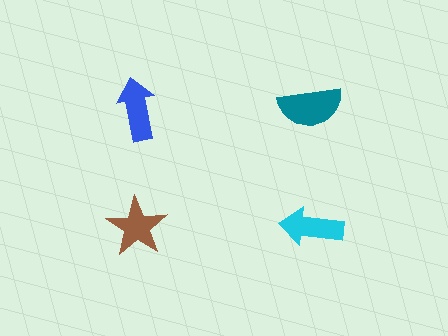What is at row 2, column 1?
A brown star.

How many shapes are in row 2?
2 shapes.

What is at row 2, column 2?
A cyan arrow.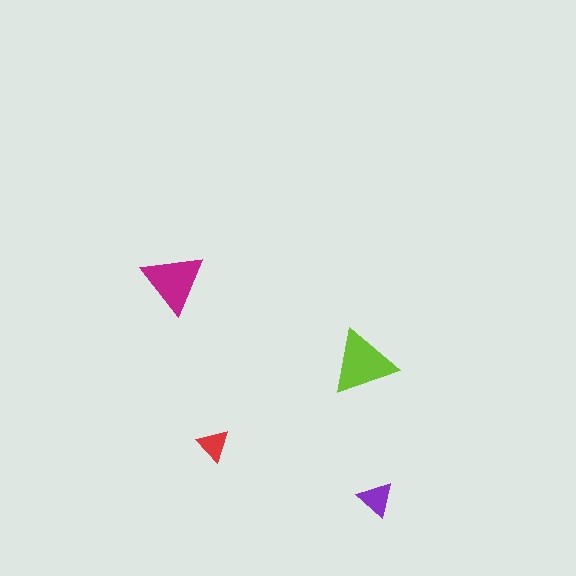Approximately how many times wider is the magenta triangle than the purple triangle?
About 1.5 times wider.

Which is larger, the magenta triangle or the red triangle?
The magenta one.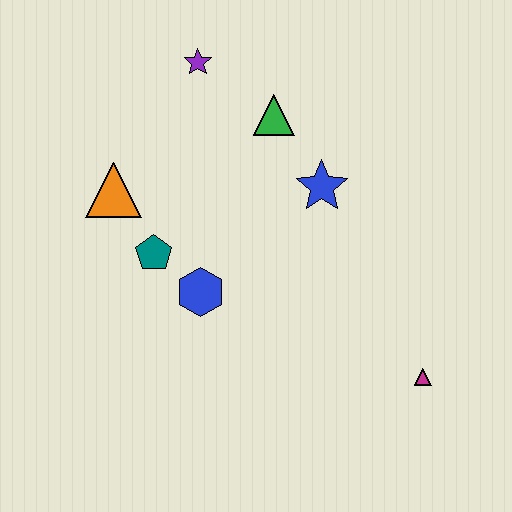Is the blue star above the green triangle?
No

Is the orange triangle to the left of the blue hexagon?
Yes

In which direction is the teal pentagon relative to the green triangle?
The teal pentagon is below the green triangle.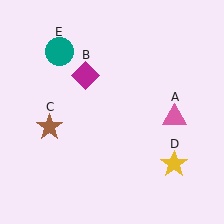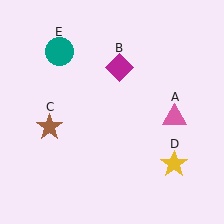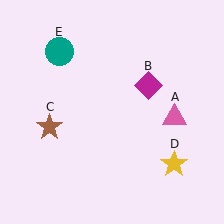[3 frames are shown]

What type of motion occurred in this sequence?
The magenta diamond (object B) rotated clockwise around the center of the scene.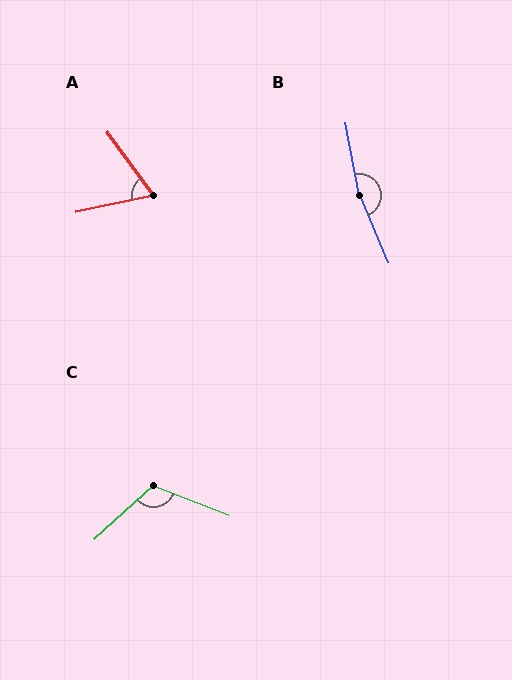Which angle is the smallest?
A, at approximately 66 degrees.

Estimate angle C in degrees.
Approximately 116 degrees.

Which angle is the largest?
B, at approximately 168 degrees.